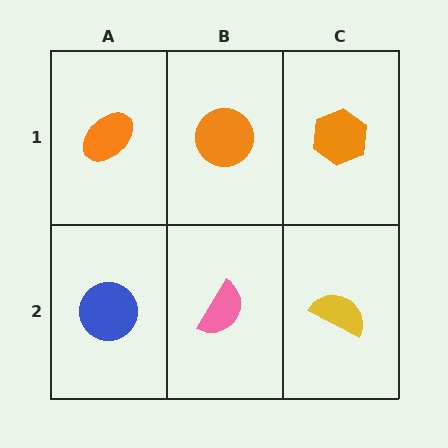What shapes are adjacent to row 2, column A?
An orange ellipse (row 1, column A), a pink semicircle (row 2, column B).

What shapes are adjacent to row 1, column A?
A blue circle (row 2, column A), an orange circle (row 1, column B).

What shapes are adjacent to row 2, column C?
An orange hexagon (row 1, column C), a pink semicircle (row 2, column B).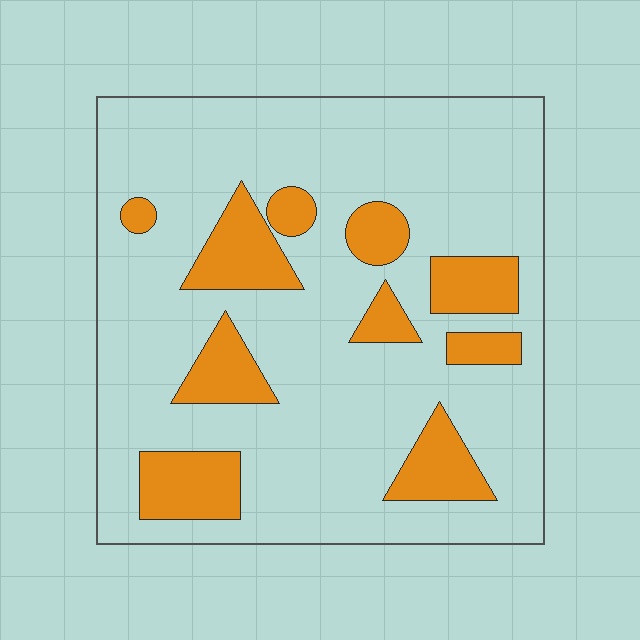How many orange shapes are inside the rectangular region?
10.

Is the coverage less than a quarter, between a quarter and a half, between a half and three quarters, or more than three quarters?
Less than a quarter.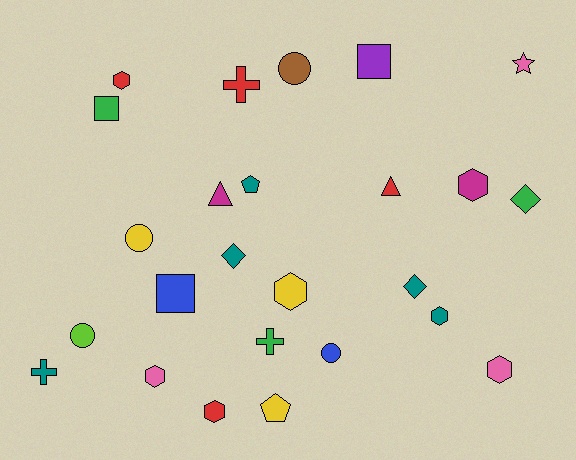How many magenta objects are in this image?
There are 2 magenta objects.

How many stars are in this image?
There is 1 star.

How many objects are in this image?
There are 25 objects.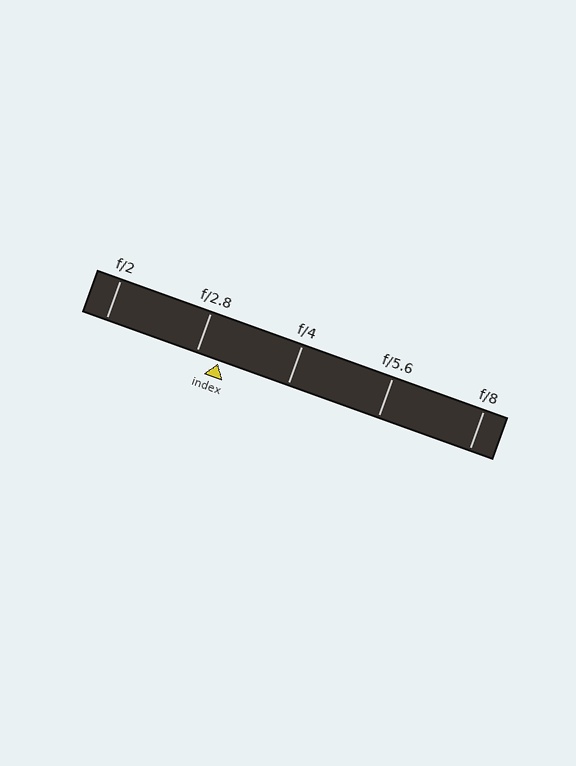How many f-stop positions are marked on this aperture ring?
There are 5 f-stop positions marked.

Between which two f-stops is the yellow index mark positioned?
The index mark is between f/2.8 and f/4.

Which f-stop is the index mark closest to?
The index mark is closest to f/2.8.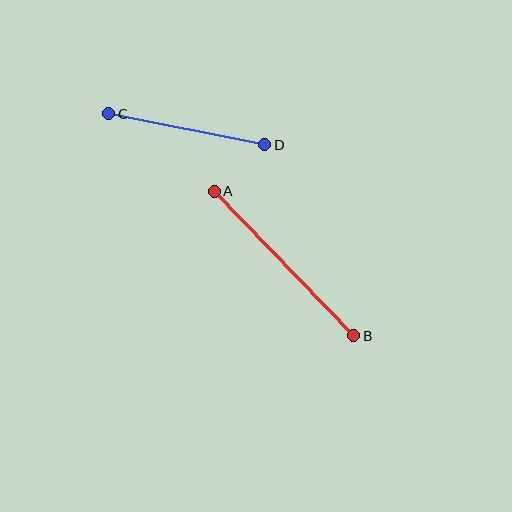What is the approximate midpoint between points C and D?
The midpoint is at approximately (187, 129) pixels.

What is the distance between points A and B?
The distance is approximately 201 pixels.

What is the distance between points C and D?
The distance is approximately 159 pixels.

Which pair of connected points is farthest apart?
Points A and B are farthest apart.